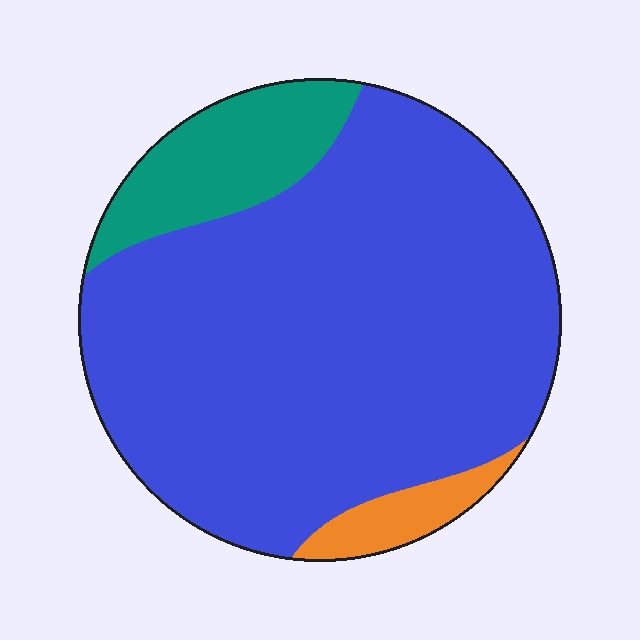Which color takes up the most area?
Blue, at roughly 80%.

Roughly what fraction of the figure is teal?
Teal covers roughly 15% of the figure.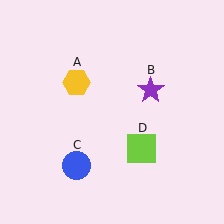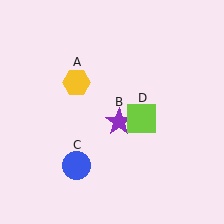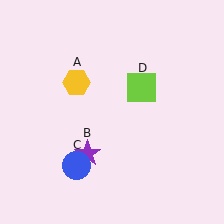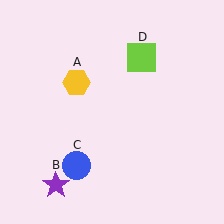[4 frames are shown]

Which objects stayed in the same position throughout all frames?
Yellow hexagon (object A) and blue circle (object C) remained stationary.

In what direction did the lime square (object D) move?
The lime square (object D) moved up.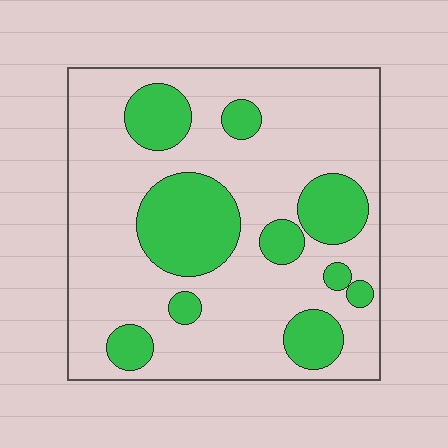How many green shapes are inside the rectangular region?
10.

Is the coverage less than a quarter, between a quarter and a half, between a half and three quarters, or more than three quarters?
Between a quarter and a half.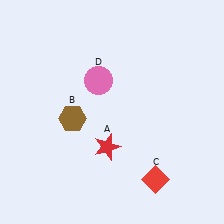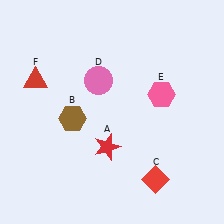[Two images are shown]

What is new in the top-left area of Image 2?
A red triangle (F) was added in the top-left area of Image 2.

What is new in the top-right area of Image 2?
A pink hexagon (E) was added in the top-right area of Image 2.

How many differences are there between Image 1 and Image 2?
There are 2 differences between the two images.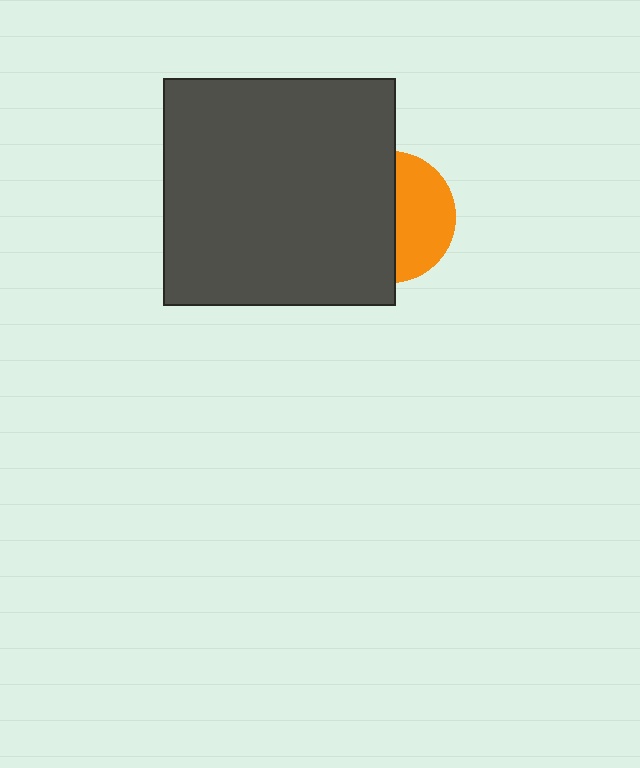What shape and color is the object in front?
The object in front is a dark gray rectangle.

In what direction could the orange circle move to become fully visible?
The orange circle could move right. That would shift it out from behind the dark gray rectangle entirely.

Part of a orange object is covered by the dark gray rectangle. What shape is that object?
It is a circle.